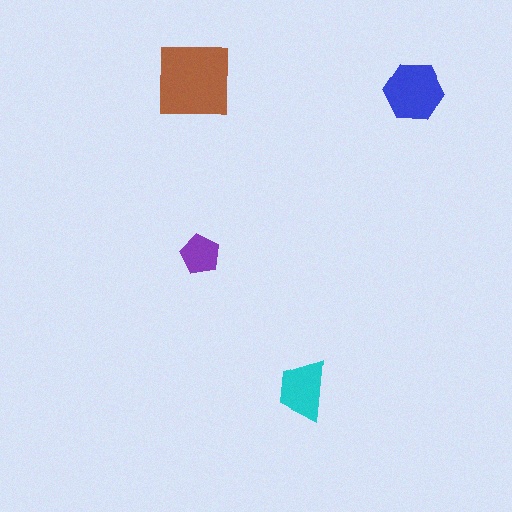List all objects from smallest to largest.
The purple pentagon, the cyan trapezoid, the blue hexagon, the brown square.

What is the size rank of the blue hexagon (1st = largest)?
2nd.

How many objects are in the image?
There are 4 objects in the image.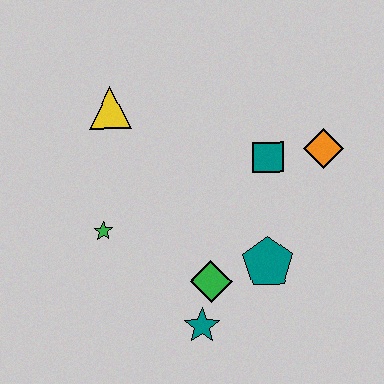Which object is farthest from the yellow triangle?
The teal star is farthest from the yellow triangle.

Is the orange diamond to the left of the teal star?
No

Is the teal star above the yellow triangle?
No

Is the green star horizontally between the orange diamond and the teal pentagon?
No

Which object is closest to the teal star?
The green diamond is closest to the teal star.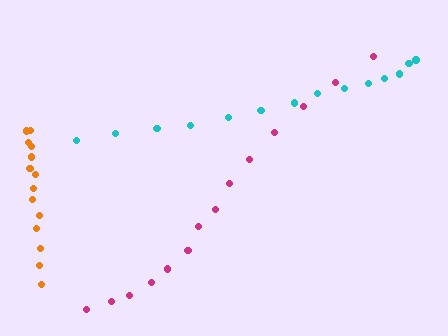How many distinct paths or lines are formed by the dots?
There are 3 distinct paths.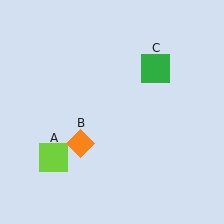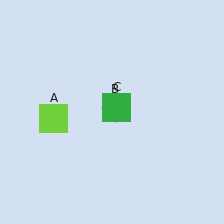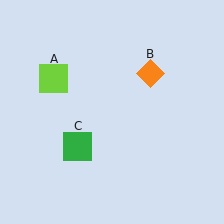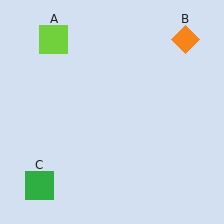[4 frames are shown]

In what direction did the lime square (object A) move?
The lime square (object A) moved up.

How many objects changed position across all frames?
3 objects changed position: lime square (object A), orange diamond (object B), green square (object C).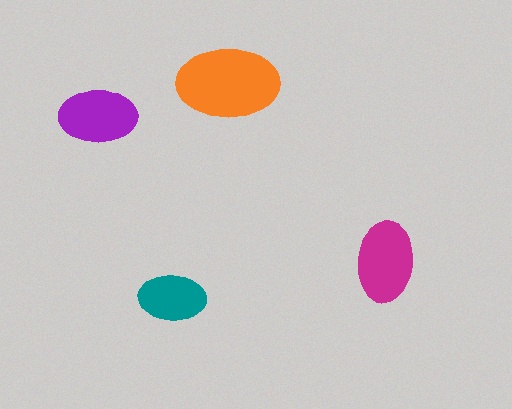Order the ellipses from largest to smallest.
the orange one, the magenta one, the purple one, the teal one.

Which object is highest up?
The orange ellipse is topmost.